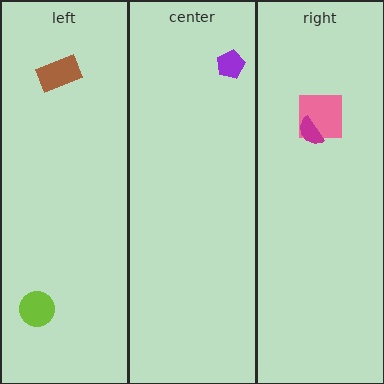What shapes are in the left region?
The brown rectangle, the lime circle.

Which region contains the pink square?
The right region.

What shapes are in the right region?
The pink square, the magenta semicircle.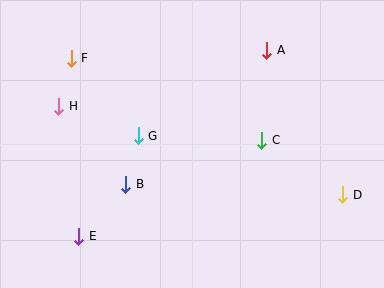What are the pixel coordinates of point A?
Point A is at (267, 50).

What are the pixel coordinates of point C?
Point C is at (262, 140).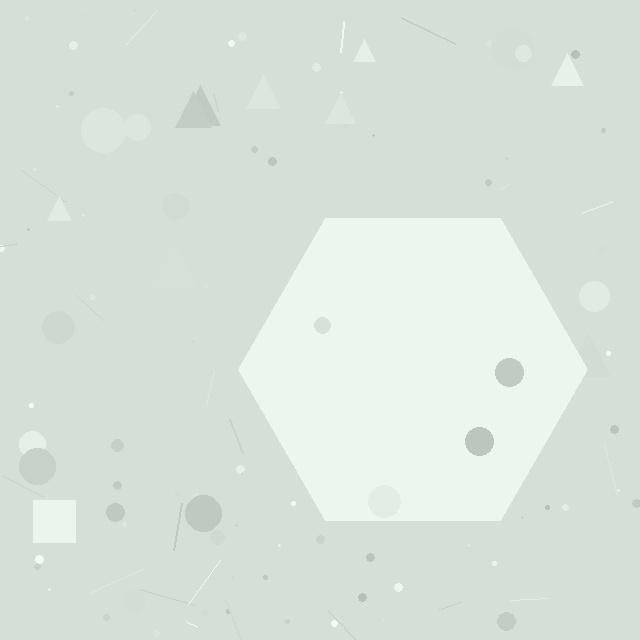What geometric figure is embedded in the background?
A hexagon is embedded in the background.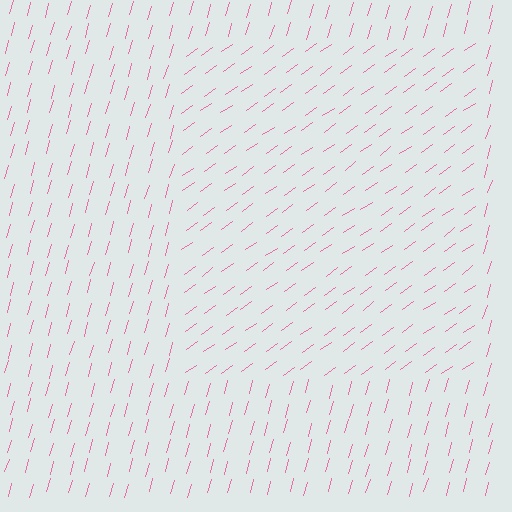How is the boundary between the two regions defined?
The boundary is defined purely by a change in line orientation (approximately 38 degrees difference). All lines are the same color and thickness.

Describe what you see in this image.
The image is filled with small pink line segments. A rectangle region in the image has lines oriented differently from the surrounding lines, creating a visible texture boundary.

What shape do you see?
I see a rectangle.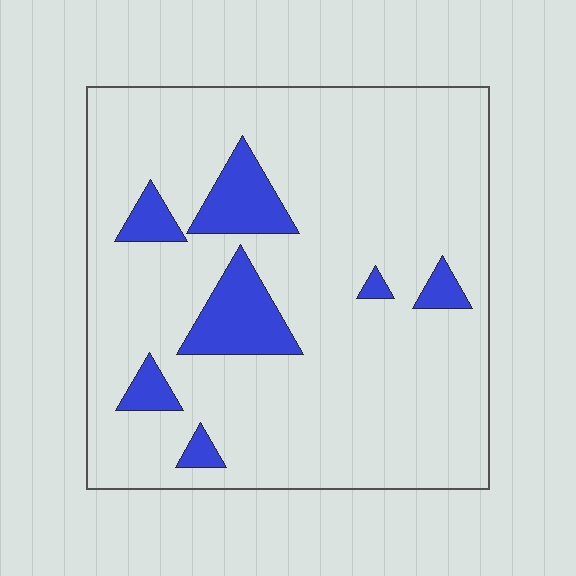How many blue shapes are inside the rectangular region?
7.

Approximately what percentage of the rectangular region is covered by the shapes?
Approximately 15%.